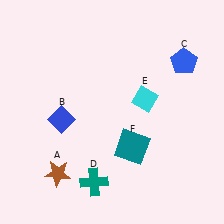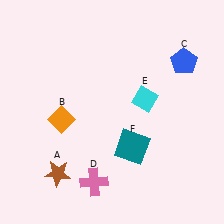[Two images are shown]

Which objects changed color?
B changed from blue to orange. D changed from teal to pink.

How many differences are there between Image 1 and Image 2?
There are 2 differences between the two images.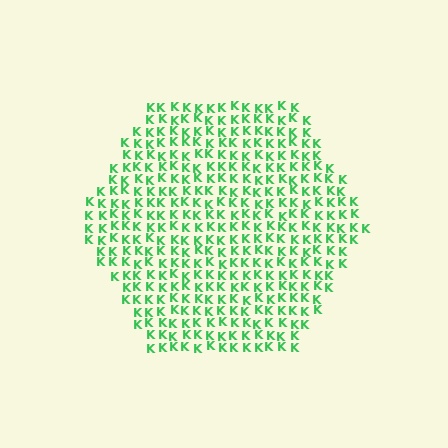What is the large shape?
The large shape is a hexagon.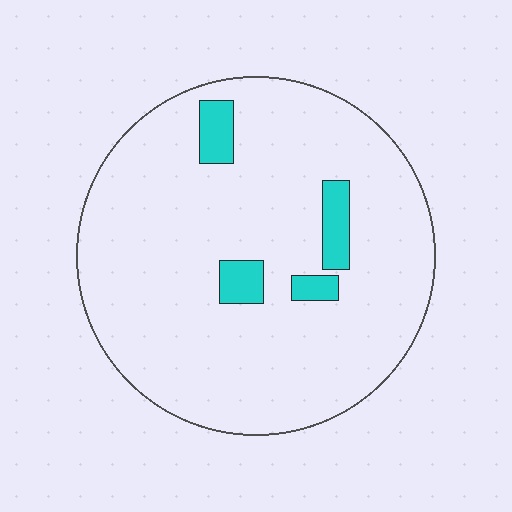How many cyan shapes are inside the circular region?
4.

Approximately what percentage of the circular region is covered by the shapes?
Approximately 10%.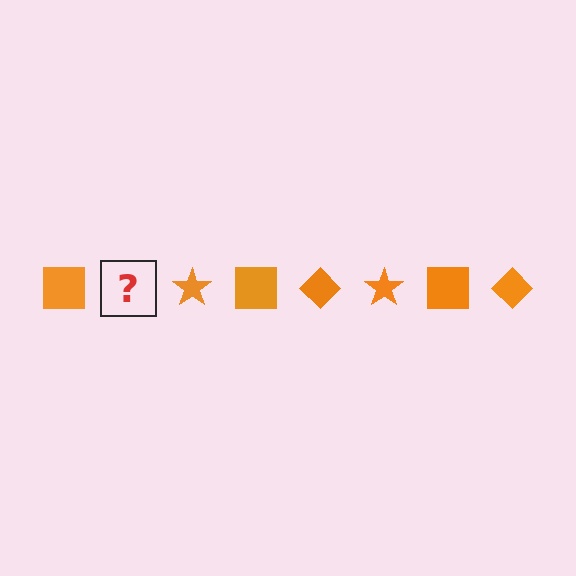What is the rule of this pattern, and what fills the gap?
The rule is that the pattern cycles through square, diamond, star shapes in orange. The gap should be filled with an orange diamond.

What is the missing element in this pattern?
The missing element is an orange diamond.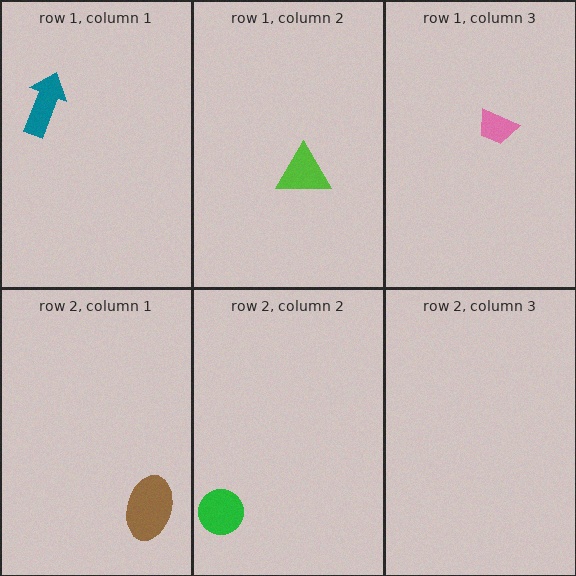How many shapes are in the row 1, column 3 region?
1.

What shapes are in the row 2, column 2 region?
The green circle.